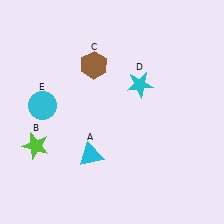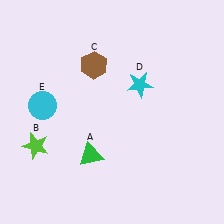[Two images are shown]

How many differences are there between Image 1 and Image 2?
There is 1 difference between the two images.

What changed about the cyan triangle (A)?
In Image 1, A is cyan. In Image 2, it changed to green.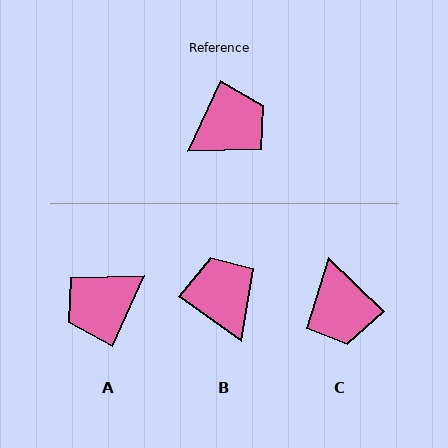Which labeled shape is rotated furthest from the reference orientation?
A, about 179 degrees away.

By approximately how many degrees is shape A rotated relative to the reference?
Approximately 179 degrees clockwise.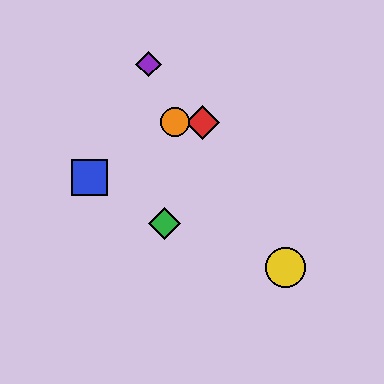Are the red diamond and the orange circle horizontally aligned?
Yes, both are at y≈122.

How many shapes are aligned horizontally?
2 shapes (the red diamond, the orange circle) are aligned horizontally.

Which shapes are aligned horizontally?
The red diamond, the orange circle are aligned horizontally.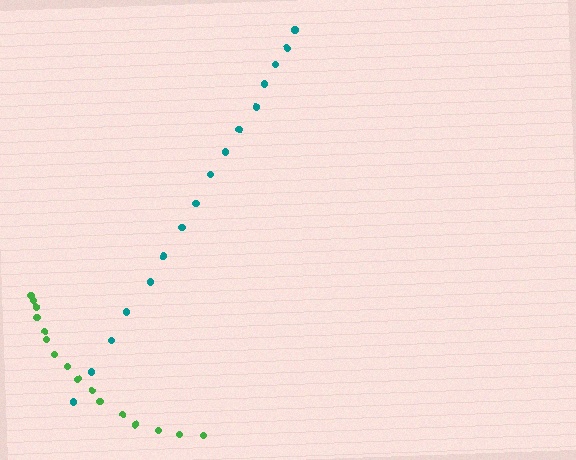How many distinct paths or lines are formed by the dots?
There are 2 distinct paths.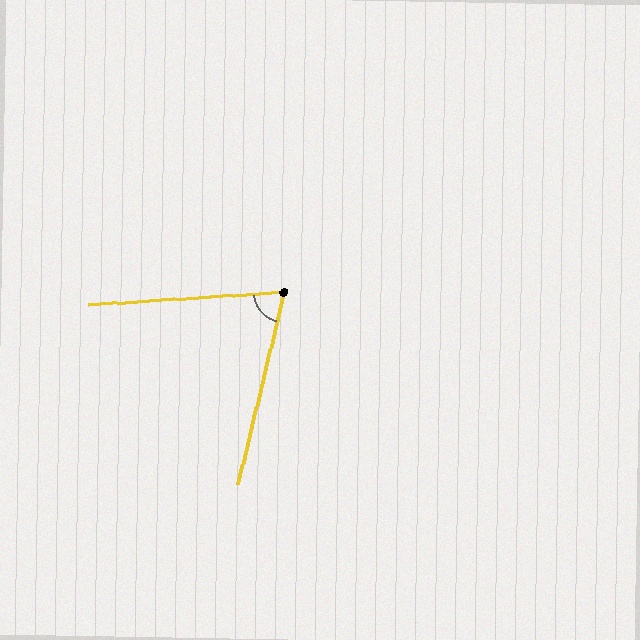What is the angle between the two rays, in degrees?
Approximately 73 degrees.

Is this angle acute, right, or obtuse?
It is acute.